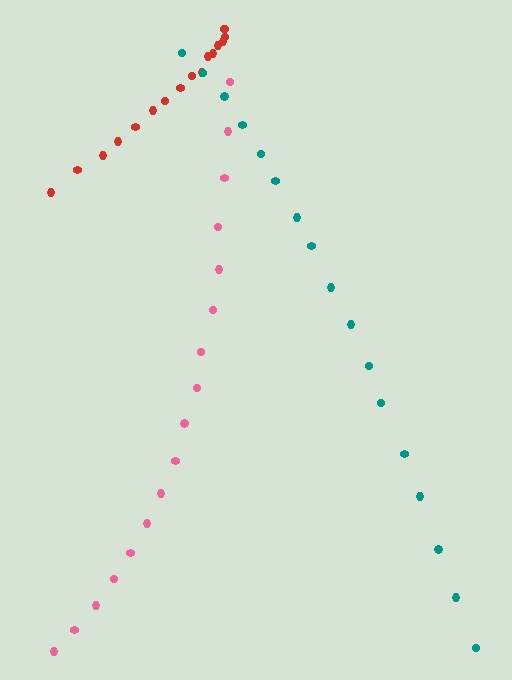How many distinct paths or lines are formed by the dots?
There are 3 distinct paths.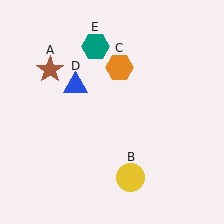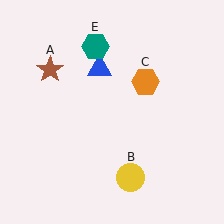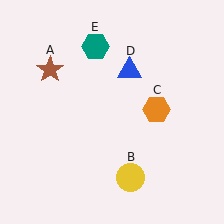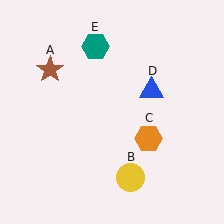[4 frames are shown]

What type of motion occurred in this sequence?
The orange hexagon (object C), blue triangle (object D) rotated clockwise around the center of the scene.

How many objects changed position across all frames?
2 objects changed position: orange hexagon (object C), blue triangle (object D).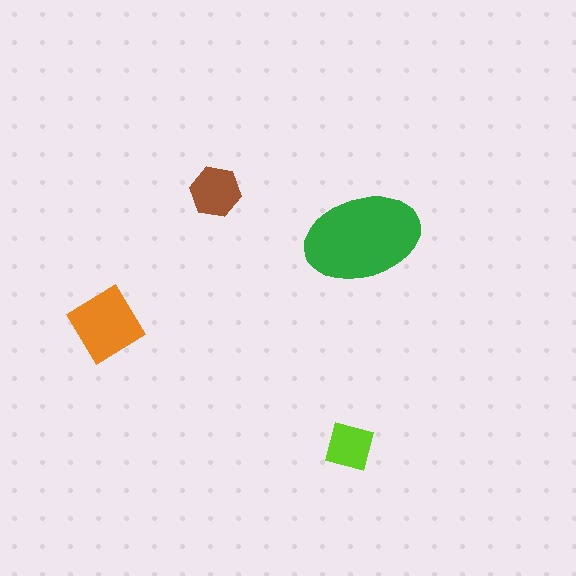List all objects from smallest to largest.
The lime diamond, the brown hexagon, the orange diamond, the green ellipse.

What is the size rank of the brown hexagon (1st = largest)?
3rd.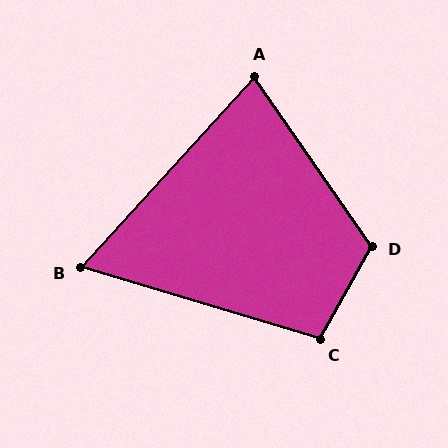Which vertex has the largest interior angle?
D, at approximately 116 degrees.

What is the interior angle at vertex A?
Approximately 77 degrees (acute).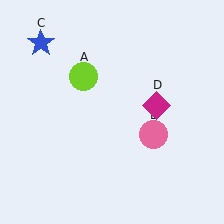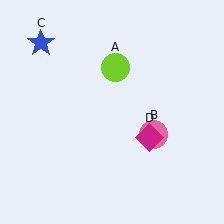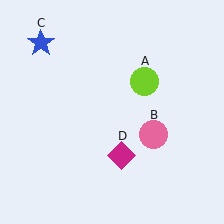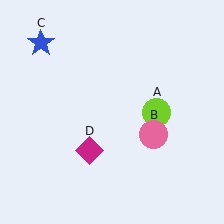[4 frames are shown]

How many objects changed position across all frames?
2 objects changed position: lime circle (object A), magenta diamond (object D).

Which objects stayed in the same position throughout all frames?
Pink circle (object B) and blue star (object C) remained stationary.